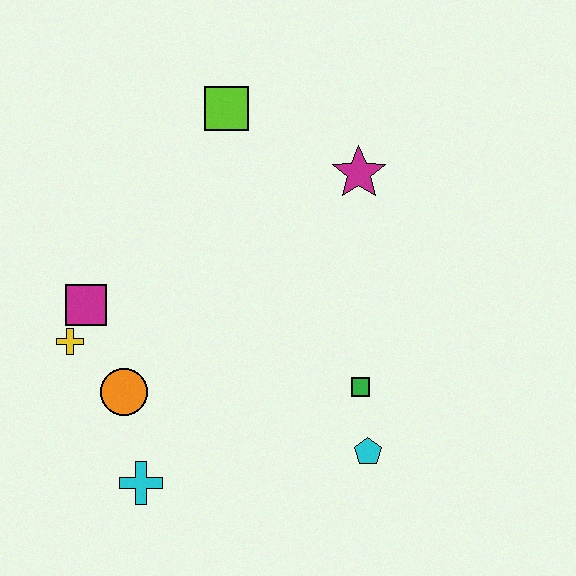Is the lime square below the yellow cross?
No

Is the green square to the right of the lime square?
Yes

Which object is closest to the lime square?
The magenta star is closest to the lime square.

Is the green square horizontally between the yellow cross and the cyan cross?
No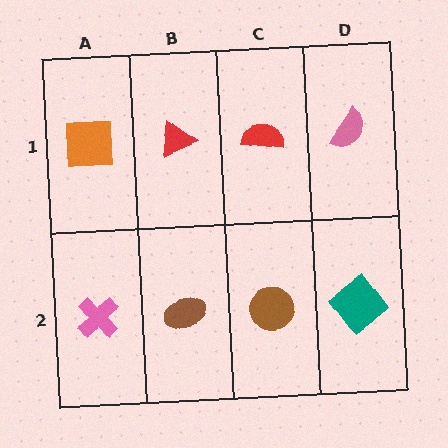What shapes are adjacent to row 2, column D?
A pink semicircle (row 1, column D), a brown circle (row 2, column C).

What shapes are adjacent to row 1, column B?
A brown ellipse (row 2, column B), an orange square (row 1, column A), a red semicircle (row 1, column C).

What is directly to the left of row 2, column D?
A brown circle.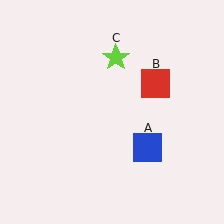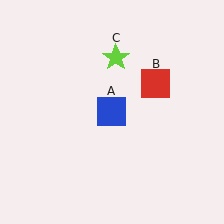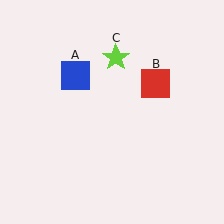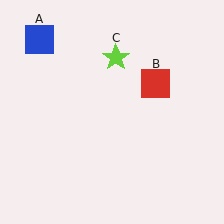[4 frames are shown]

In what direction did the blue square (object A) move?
The blue square (object A) moved up and to the left.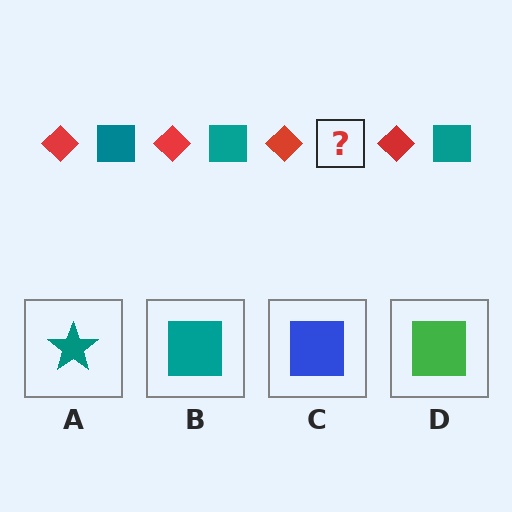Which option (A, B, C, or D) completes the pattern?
B.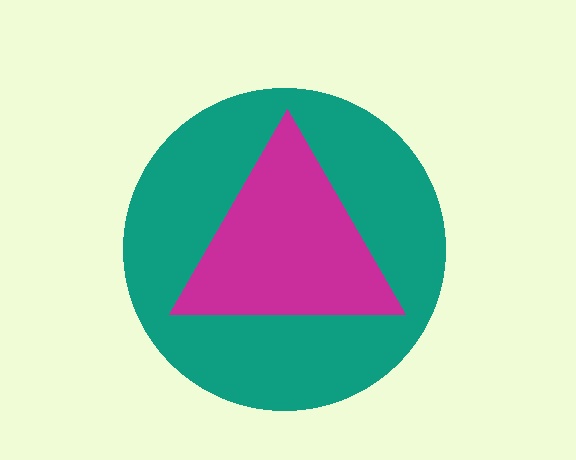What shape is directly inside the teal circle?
The magenta triangle.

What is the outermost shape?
The teal circle.